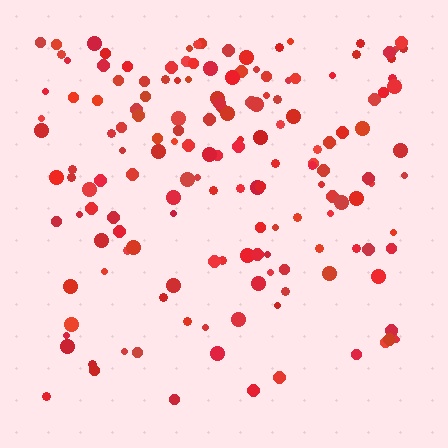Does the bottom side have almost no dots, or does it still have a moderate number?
Still a moderate number, just noticeably fewer than the top.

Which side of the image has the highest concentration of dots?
The top.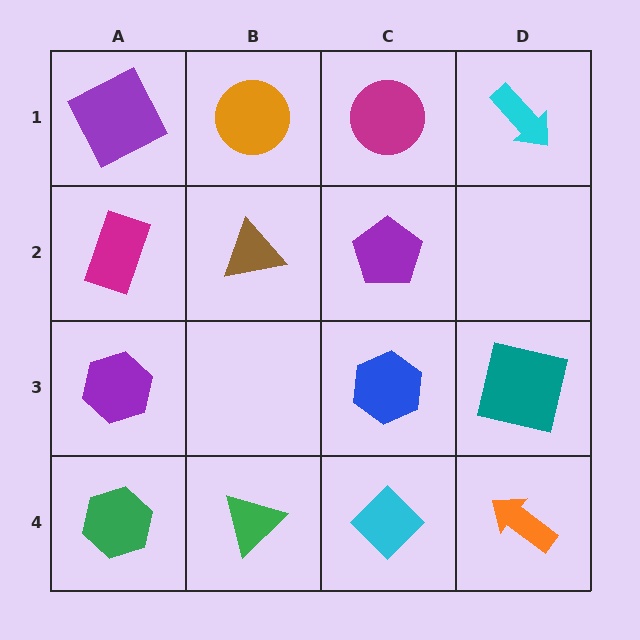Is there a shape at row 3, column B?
No, that cell is empty.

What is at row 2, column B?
A brown triangle.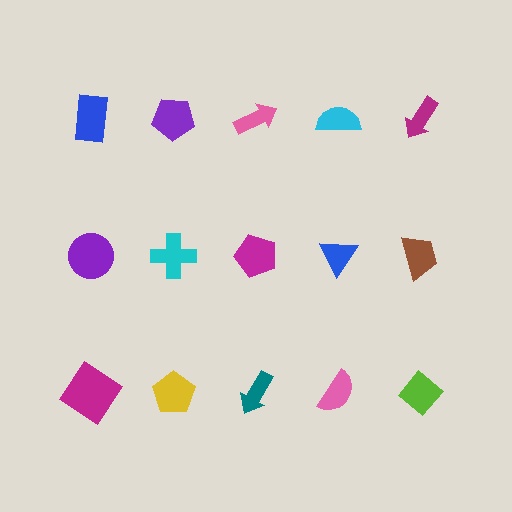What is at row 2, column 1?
A purple circle.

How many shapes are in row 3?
5 shapes.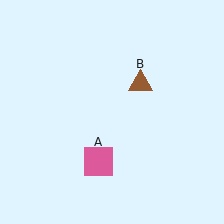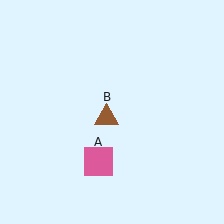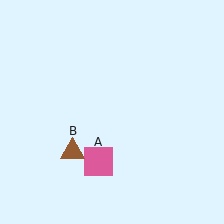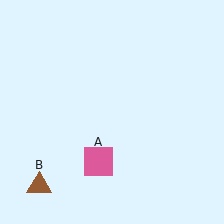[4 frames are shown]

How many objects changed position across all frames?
1 object changed position: brown triangle (object B).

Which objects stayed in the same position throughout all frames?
Pink square (object A) remained stationary.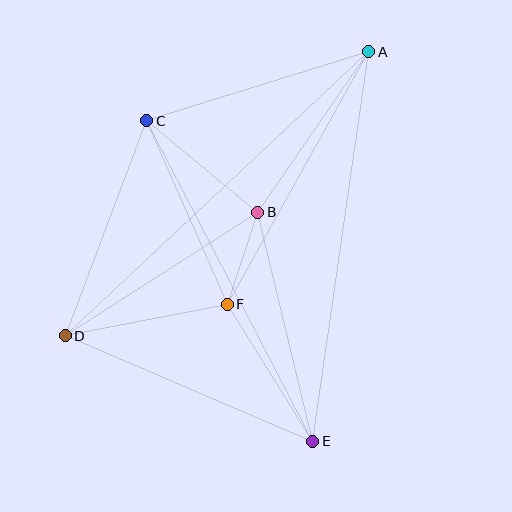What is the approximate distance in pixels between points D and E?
The distance between D and E is approximately 269 pixels.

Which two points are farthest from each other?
Points A and D are farthest from each other.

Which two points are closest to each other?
Points B and F are closest to each other.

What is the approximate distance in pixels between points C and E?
The distance between C and E is approximately 361 pixels.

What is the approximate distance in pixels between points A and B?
The distance between A and B is approximately 195 pixels.